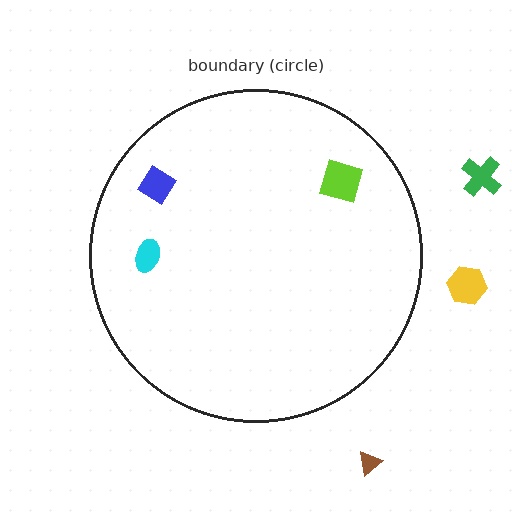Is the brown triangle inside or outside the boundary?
Outside.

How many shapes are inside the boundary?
3 inside, 3 outside.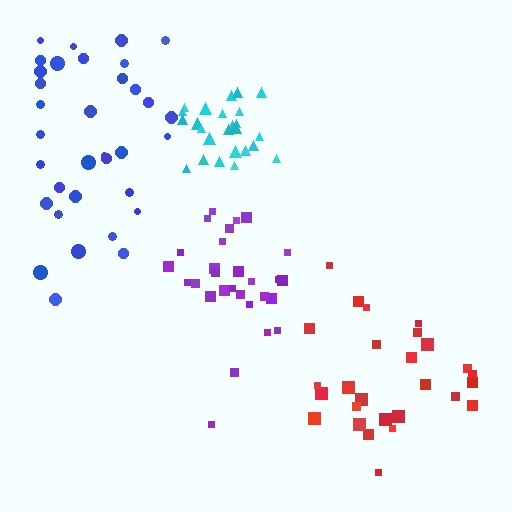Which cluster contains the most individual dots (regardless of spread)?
Blue (34).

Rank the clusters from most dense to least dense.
cyan, purple, blue, red.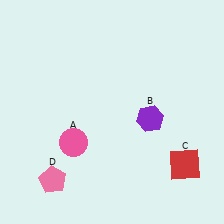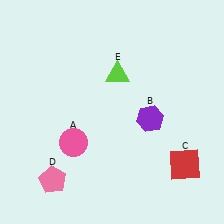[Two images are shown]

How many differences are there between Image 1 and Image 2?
There is 1 difference between the two images.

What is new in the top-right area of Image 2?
A lime triangle (E) was added in the top-right area of Image 2.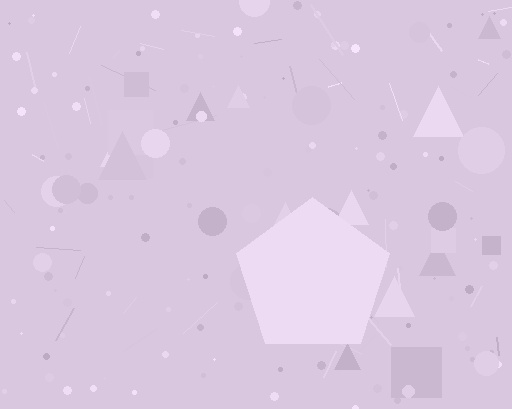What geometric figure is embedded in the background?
A pentagon is embedded in the background.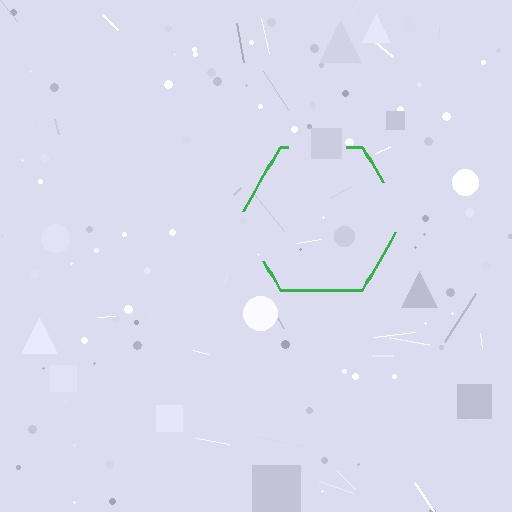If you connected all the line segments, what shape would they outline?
They would outline a hexagon.